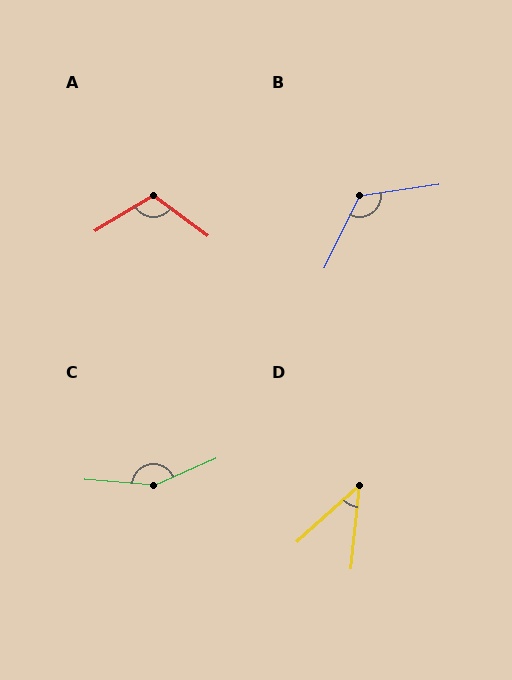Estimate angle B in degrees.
Approximately 125 degrees.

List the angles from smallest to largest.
D (42°), A (112°), B (125°), C (152°).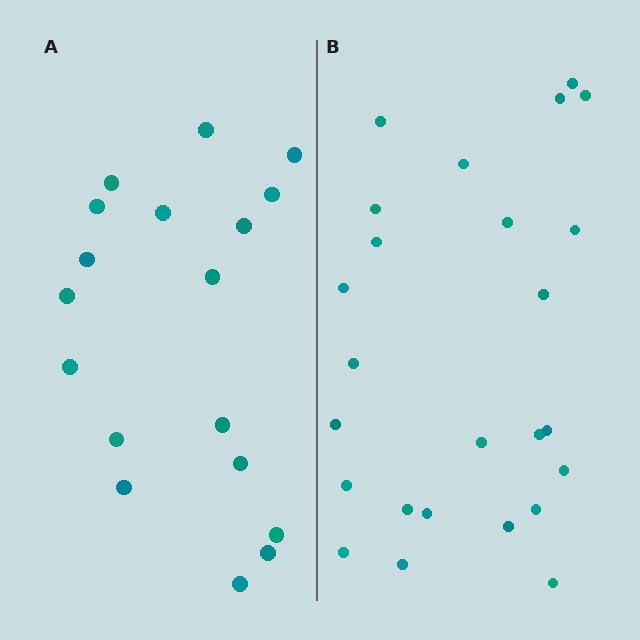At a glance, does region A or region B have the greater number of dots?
Region B (the right region) has more dots.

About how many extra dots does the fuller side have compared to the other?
Region B has roughly 8 or so more dots than region A.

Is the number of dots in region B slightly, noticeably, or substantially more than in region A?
Region B has noticeably more, but not dramatically so. The ratio is roughly 1.4 to 1.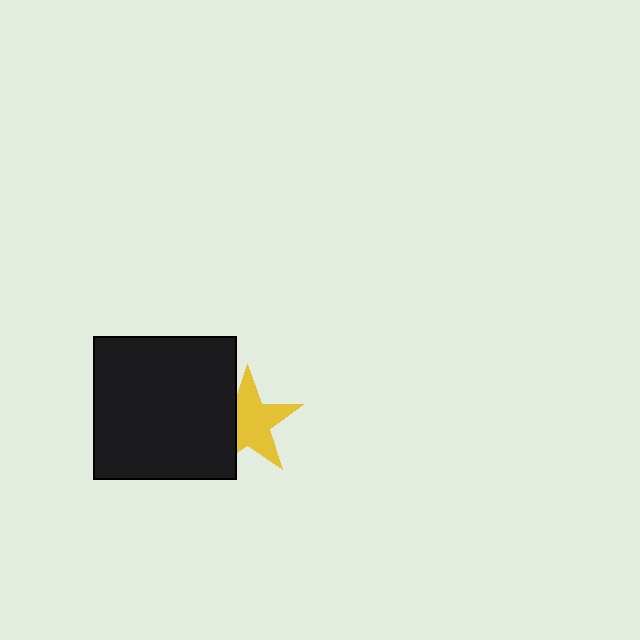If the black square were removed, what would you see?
You would see the complete yellow star.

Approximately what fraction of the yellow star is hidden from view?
Roughly 32% of the yellow star is hidden behind the black square.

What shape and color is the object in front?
The object in front is a black square.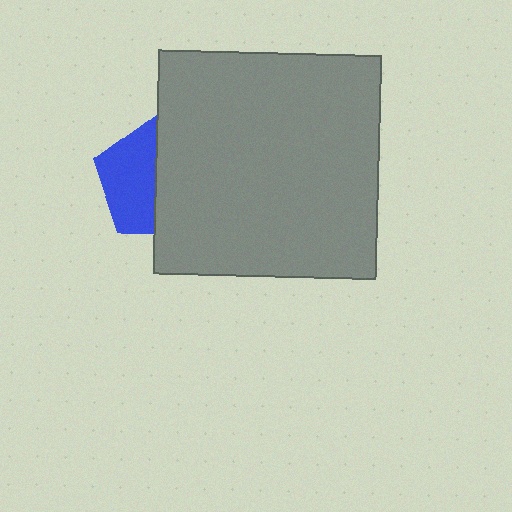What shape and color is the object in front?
The object in front is a gray square.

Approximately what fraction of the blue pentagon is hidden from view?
Roughly 52% of the blue pentagon is hidden behind the gray square.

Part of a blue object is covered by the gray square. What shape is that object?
It is a pentagon.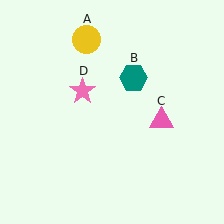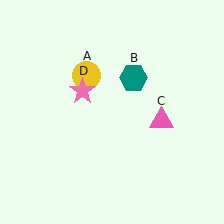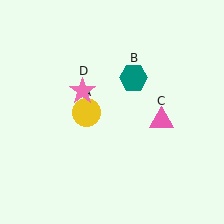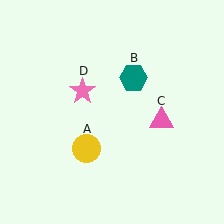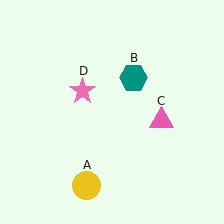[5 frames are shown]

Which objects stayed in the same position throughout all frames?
Teal hexagon (object B) and pink triangle (object C) and pink star (object D) remained stationary.